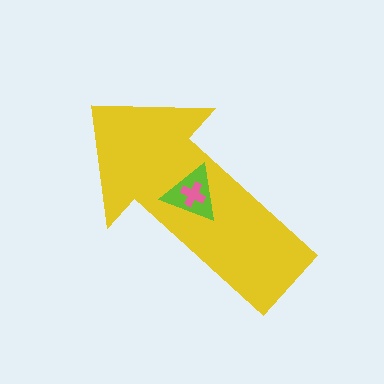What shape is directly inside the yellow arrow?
The lime triangle.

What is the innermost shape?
The pink cross.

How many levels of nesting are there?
3.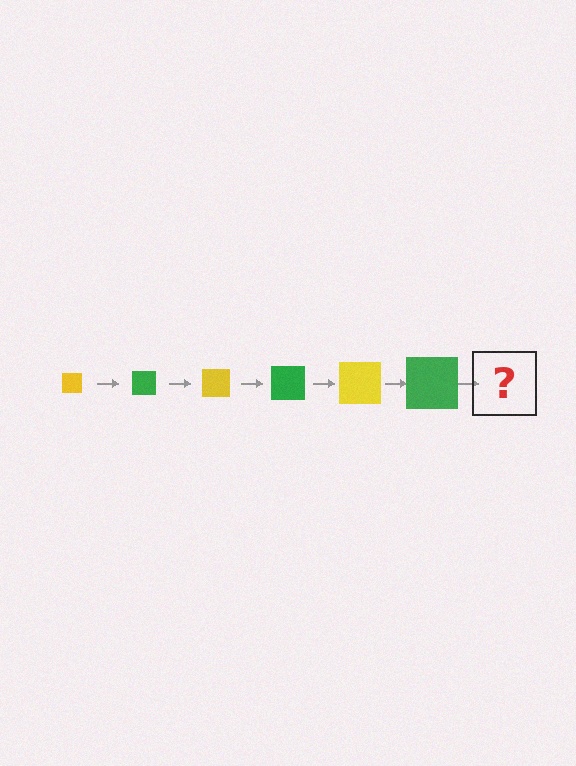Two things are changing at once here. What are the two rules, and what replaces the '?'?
The two rules are that the square grows larger each step and the color cycles through yellow and green. The '?' should be a yellow square, larger than the previous one.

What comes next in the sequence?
The next element should be a yellow square, larger than the previous one.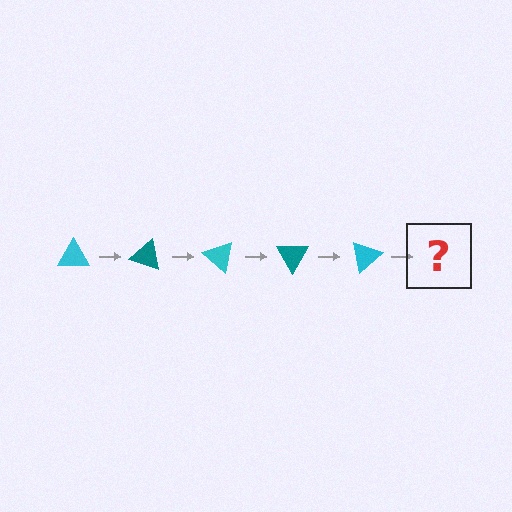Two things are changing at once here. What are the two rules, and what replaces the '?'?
The two rules are that it rotates 20 degrees each step and the color cycles through cyan and teal. The '?' should be a teal triangle, rotated 100 degrees from the start.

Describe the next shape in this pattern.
It should be a teal triangle, rotated 100 degrees from the start.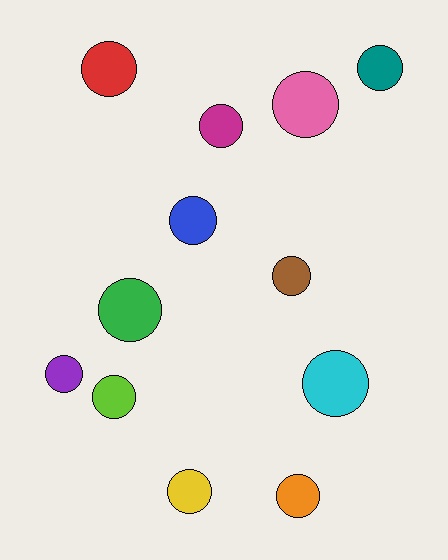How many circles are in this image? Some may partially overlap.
There are 12 circles.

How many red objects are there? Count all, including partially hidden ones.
There is 1 red object.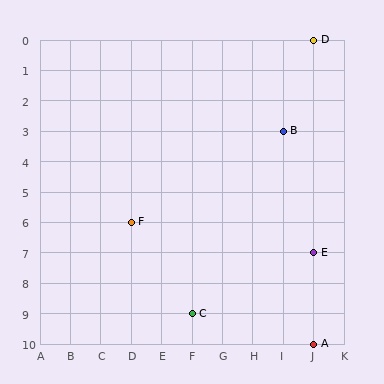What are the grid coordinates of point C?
Point C is at grid coordinates (F, 9).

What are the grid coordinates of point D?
Point D is at grid coordinates (J, 0).